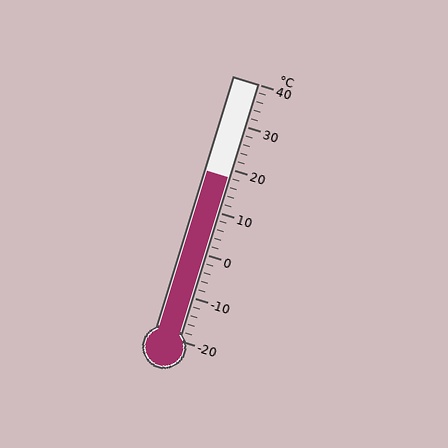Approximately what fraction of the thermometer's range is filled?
The thermometer is filled to approximately 65% of its range.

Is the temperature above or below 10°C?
The temperature is above 10°C.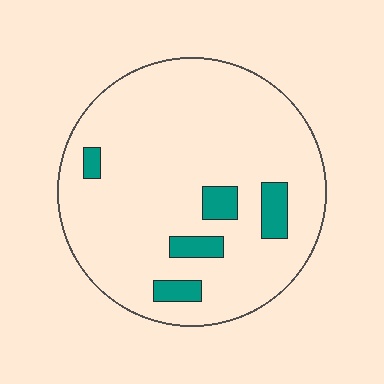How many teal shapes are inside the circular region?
5.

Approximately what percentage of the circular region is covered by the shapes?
Approximately 10%.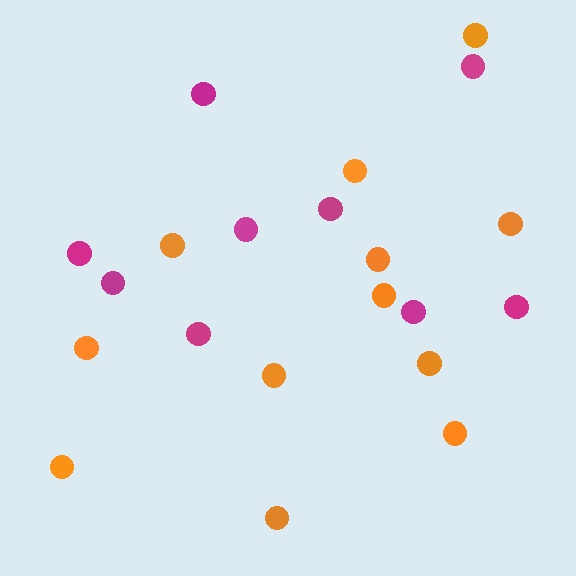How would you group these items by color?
There are 2 groups: one group of magenta circles (9) and one group of orange circles (12).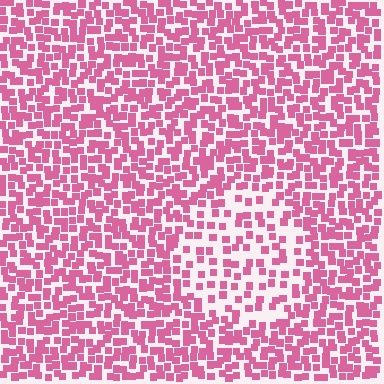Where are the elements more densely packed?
The elements are more densely packed outside the circle boundary.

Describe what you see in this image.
The image contains small pink elements arranged at two different densities. A circle-shaped region is visible where the elements are less densely packed than the surrounding area.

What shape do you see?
I see a circle.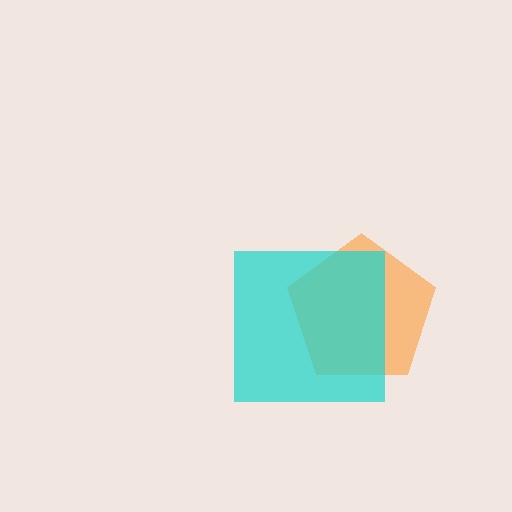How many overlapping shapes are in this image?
There are 2 overlapping shapes in the image.